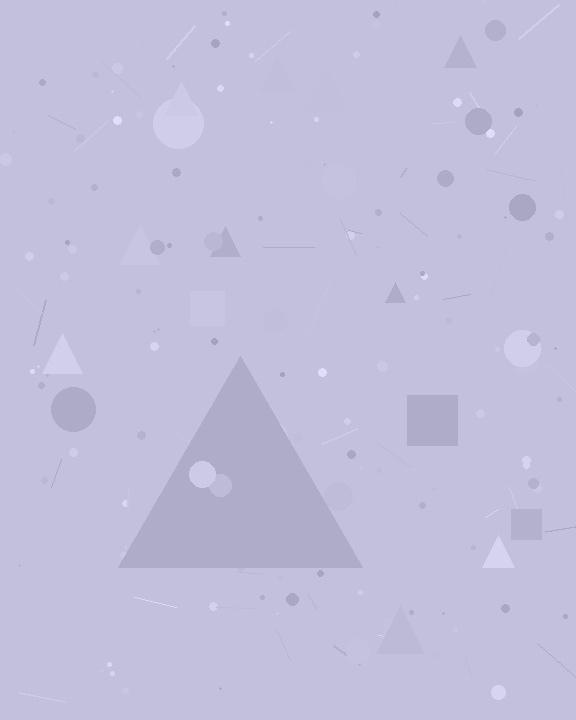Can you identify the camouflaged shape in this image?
The camouflaged shape is a triangle.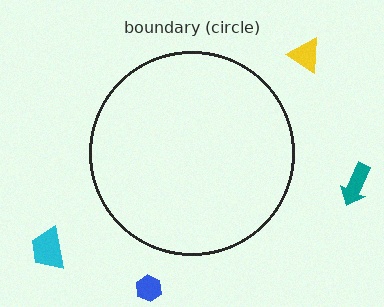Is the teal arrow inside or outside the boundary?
Outside.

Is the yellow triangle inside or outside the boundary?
Outside.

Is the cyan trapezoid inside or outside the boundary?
Outside.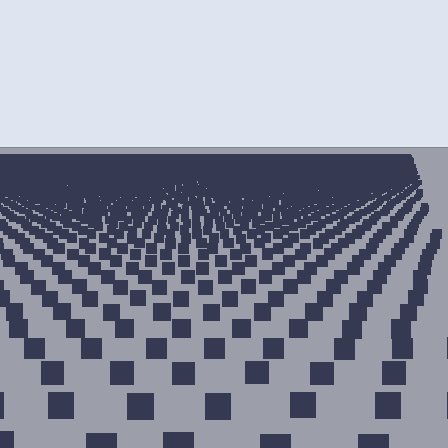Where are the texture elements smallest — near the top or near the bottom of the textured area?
Near the top.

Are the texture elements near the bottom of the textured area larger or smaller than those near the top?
Larger. Near the bottom, elements are closer to the viewer and appear at a bigger on-screen size.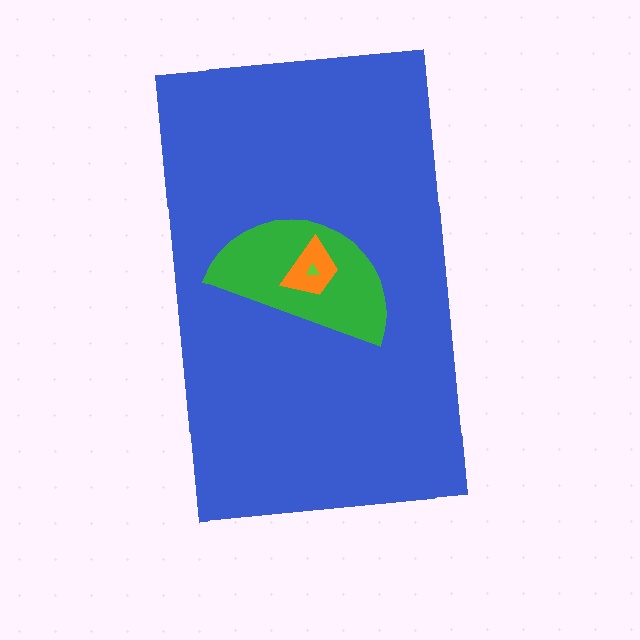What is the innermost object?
The lime triangle.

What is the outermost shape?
The blue rectangle.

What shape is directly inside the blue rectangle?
The green semicircle.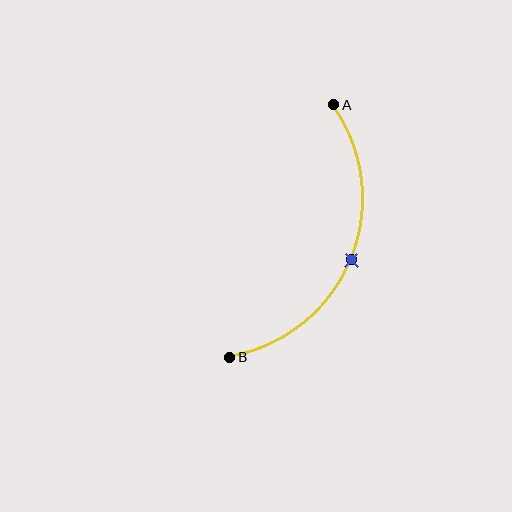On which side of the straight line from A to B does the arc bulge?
The arc bulges to the right of the straight line connecting A and B.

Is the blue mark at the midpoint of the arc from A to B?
Yes. The blue mark lies on the arc at equal arc-length from both A and B — it is the arc midpoint.